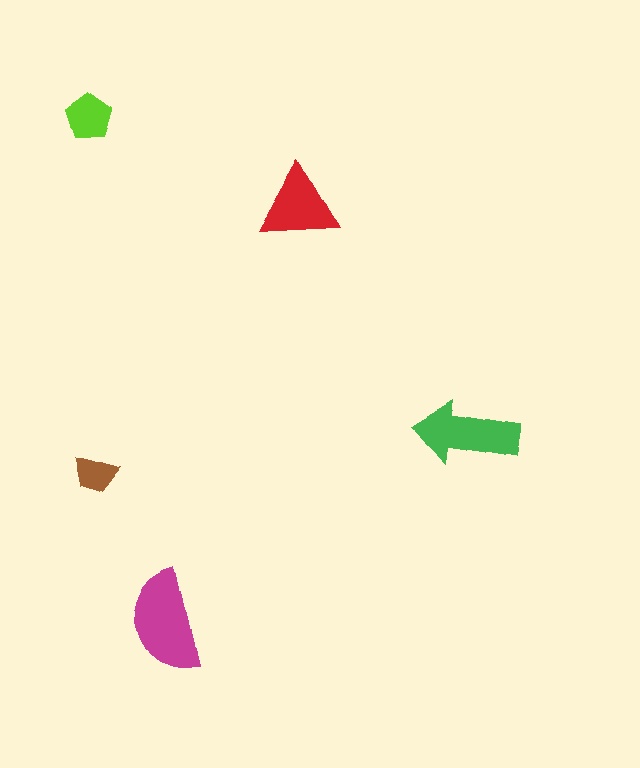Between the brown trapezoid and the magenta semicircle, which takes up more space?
The magenta semicircle.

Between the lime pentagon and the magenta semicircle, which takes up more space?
The magenta semicircle.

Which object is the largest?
The magenta semicircle.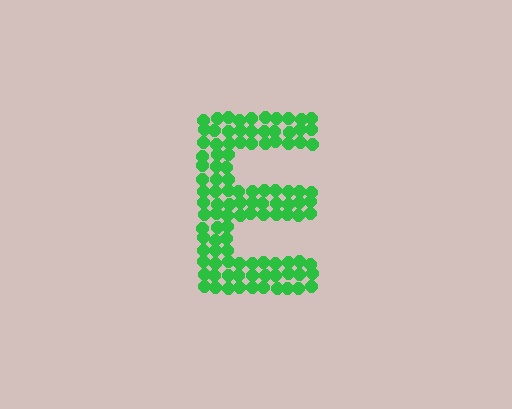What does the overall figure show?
The overall figure shows the letter E.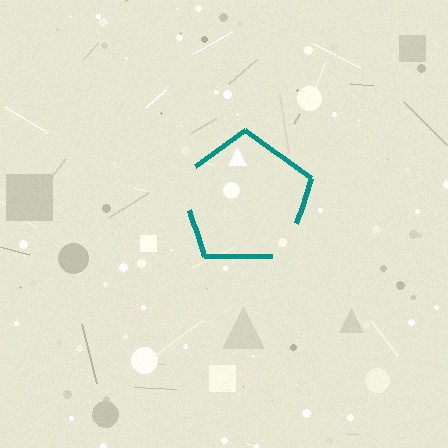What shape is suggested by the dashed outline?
The dashed outline suggests a pentagon.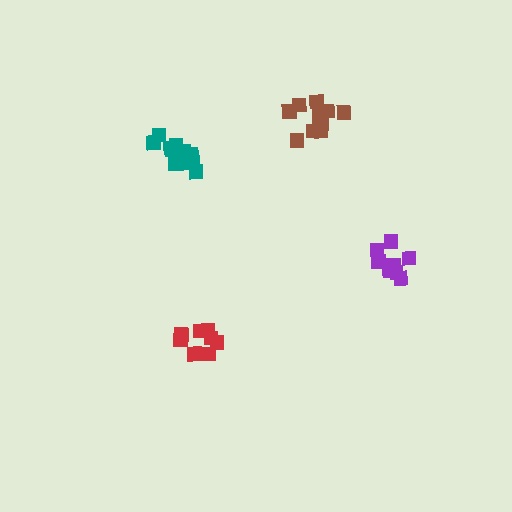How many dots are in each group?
Group 1: 9 dots, Group 2: 10 dots, Group 3: 11 dots, Group 4: 14 dots (44 total).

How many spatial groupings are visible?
There are 4 spatial groupings.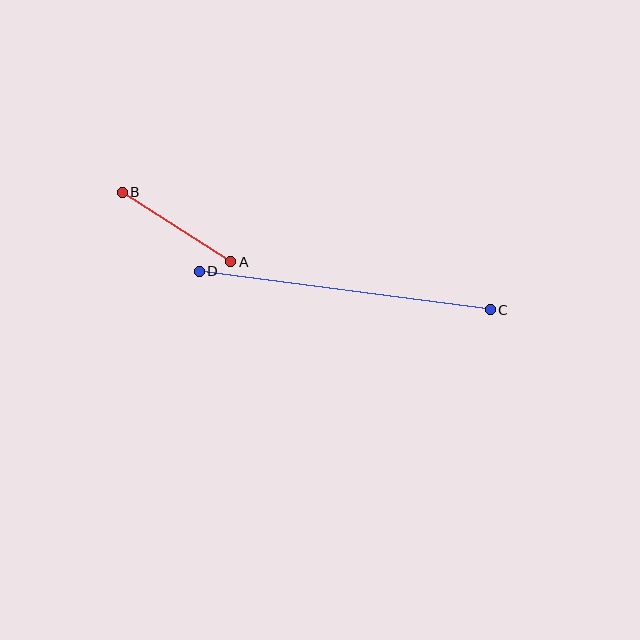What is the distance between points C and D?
The distance is approximately 294 pixels.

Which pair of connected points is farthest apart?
Points C and D are farthest apart.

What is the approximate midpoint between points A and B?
The midpoint is at approximately (177, 227) pixels.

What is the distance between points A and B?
The distance is approximately 129 pixels.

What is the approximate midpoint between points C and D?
The midpoint is at approximately (345, 291) pixels.